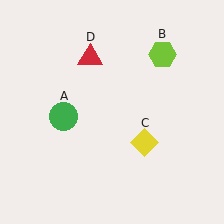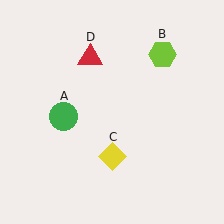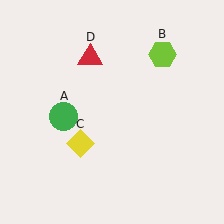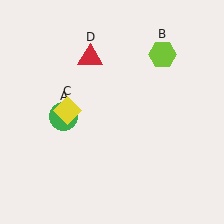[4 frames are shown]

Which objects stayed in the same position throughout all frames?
Green circle (object A) and lime hexagon (object B) and red triangle (object D) remained stationary.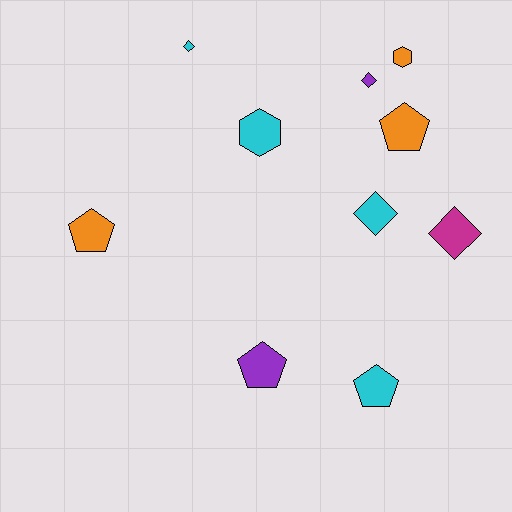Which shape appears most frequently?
Diamond, with 4 objects.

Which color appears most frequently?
Cyan, with 4 objects.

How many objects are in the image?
There are 10 objects.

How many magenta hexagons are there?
There are no magenta hexagons.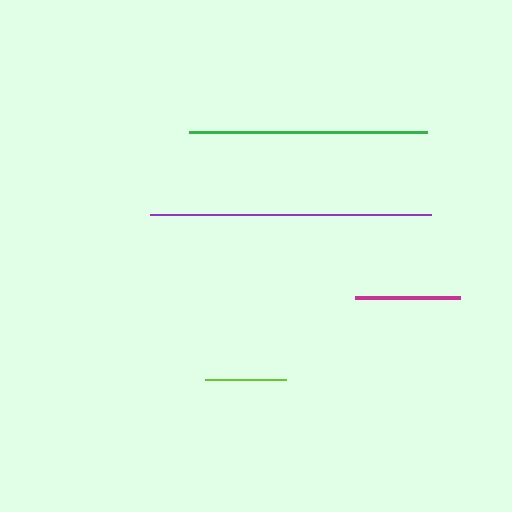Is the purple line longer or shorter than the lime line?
The purple line is longer than the lime line.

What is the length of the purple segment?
The purple segment is approximately 281 pixels long.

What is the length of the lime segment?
The lime segment is approximately 81 pixels long.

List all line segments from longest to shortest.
From longest to shortest: purple, green, magenta, lime.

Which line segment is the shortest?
The lime line is the shortest at approximately 81 pixels.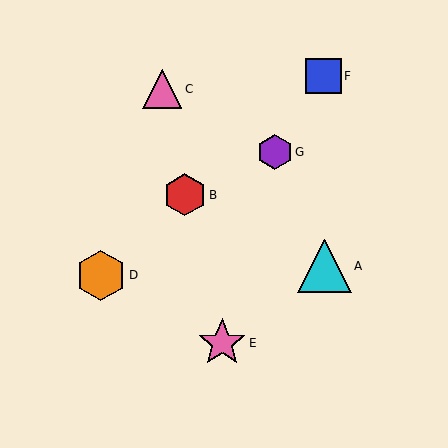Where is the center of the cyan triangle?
The center of the cyan triangle is at (324, 266).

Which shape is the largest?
The cyan triangle (labeled A) is the largest.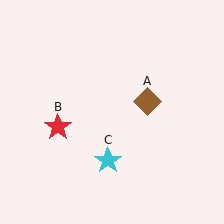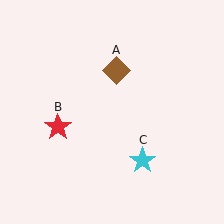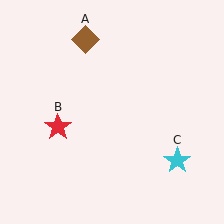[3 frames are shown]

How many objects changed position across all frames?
2 objects changed position: brown diamond (object A), cyan star (object C).